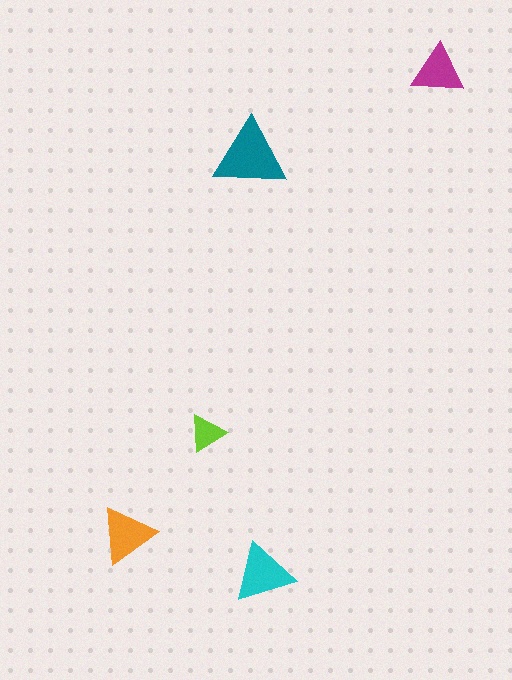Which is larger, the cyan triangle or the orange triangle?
The cyan one.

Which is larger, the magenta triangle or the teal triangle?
The teal one.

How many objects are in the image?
There are 5 objects in the image.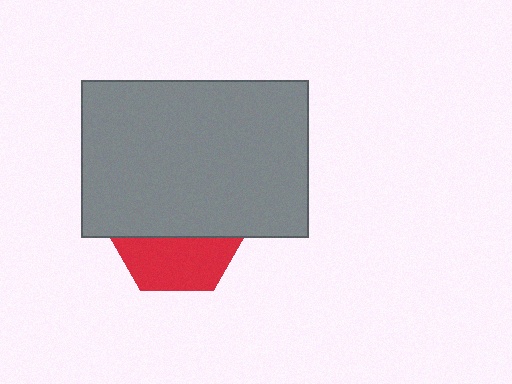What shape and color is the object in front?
The object in front is a gray rectangle.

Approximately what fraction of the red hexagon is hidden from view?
Roughly 60% of the red hexagon is hidden behind the gray rectangle.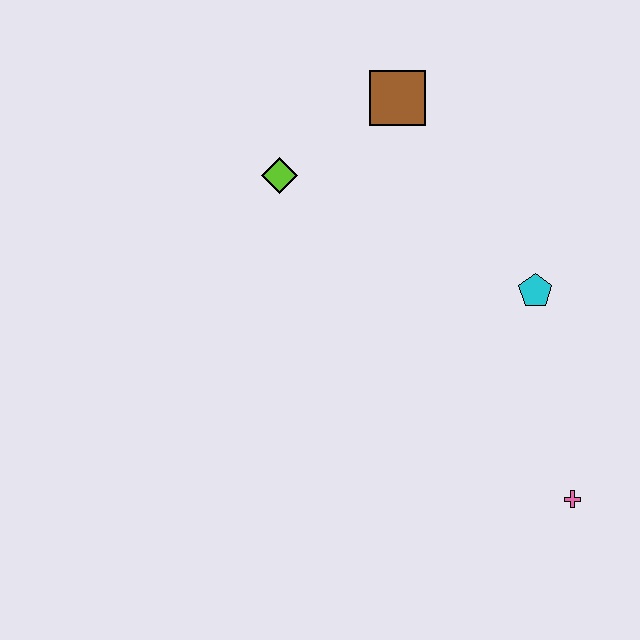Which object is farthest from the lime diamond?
The pink cross is farthest from the lime diamond.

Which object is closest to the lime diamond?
The brown square is closest to the lime diamond.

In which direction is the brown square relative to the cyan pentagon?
The brown square is above the cyan pentagon.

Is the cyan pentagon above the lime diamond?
No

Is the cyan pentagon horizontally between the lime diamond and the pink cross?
Yes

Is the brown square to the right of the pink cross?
No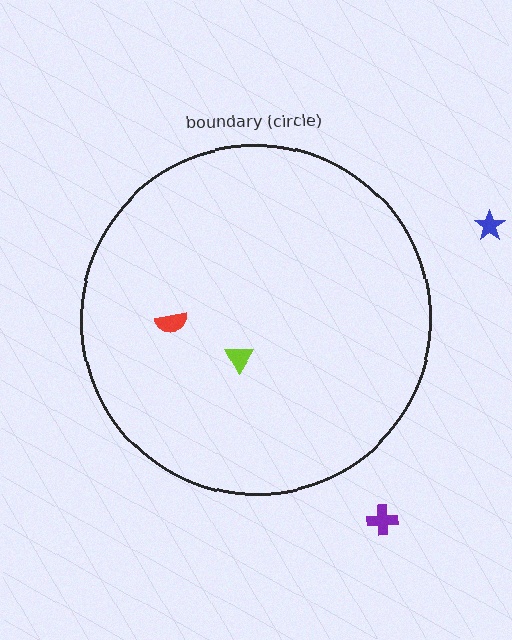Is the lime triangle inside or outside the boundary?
Inside.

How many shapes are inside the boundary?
2 inside, 2 outside.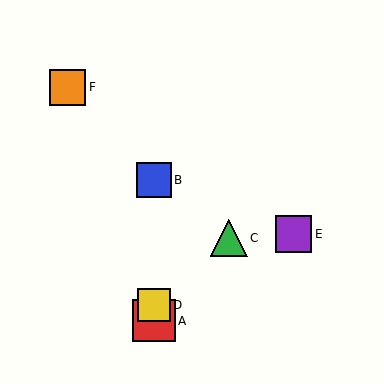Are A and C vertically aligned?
No, A is at x≈154 and C is at x≈229.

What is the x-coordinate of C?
Object C is at x≈229.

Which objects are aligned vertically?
Objects A, B, D are aligned vertically.